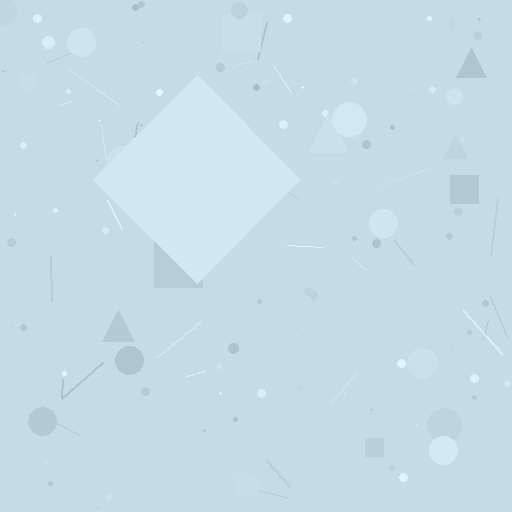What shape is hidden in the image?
A diamond is hidden in the image.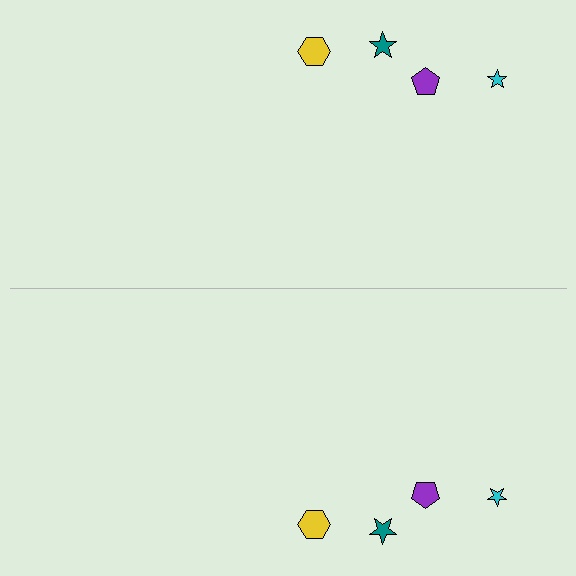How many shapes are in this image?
There are 8 shapes in this image.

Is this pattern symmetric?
Yes, this pattern has bilateral (reflection) symmetry.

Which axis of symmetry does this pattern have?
The pattern has a horizontal axis of symmetry running through the center of the image.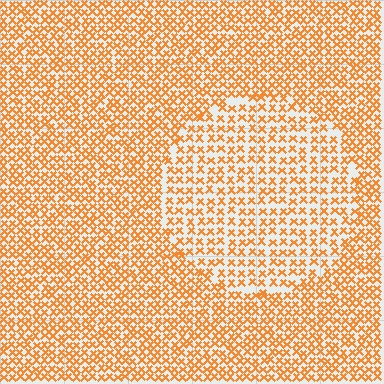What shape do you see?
I see a circle.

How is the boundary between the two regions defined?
The boundary is defined by a change in element density (approximately 1.6x ratio). All elements are the same color, size, and shape.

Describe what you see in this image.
The image contains small orange elements arranged at two different densities. A circle-shaped region is visible where the elements are less densely packed than the surrounding area.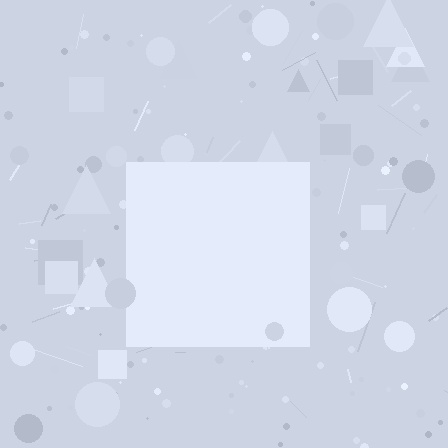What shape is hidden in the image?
A square is hidden in the image.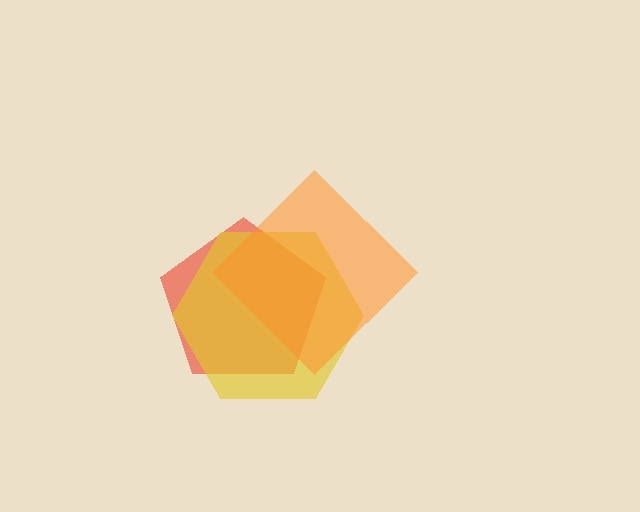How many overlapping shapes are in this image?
There are 3 overlapping shapes in the image.